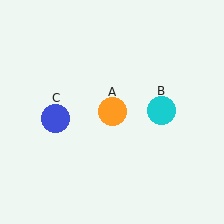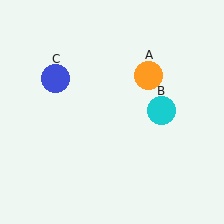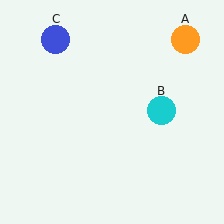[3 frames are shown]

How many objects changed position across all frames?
2 objects changed position: orange circle (object A), blue circle (object C).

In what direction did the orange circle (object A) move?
The orange circle (object A) moved up and to the right.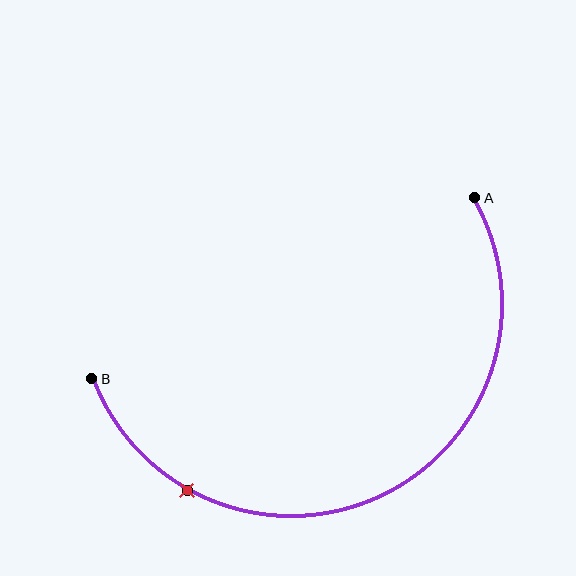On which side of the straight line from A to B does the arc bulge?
The arc bulges below the straight line connecting A and B.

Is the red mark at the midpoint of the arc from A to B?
No. The red mark lies on the arc but is closer to endpoint B. The arc midpoint would be at the point on the curve equidistant along the arc from both A and B.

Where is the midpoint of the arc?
The arc midpoint is the point on the curve farthest from the straight line joining A and B. It sits below that line.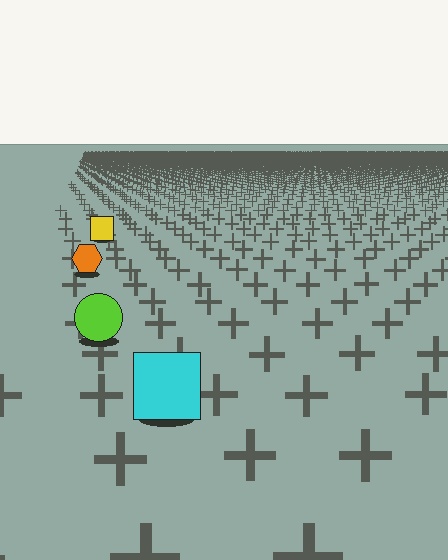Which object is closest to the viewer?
The cyan square is closest. The texture marks near it are larger and more spread out.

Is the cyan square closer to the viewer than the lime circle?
Yes. The cyan square is closer — you can tell from the texture gradient: the ground texture is coarser near it.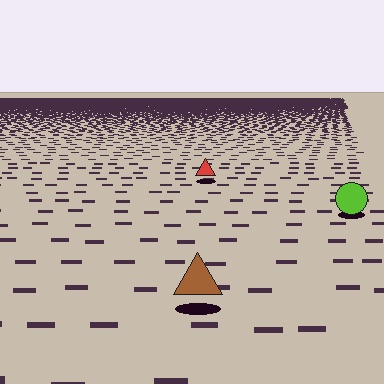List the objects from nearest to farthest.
From nearest to farthest: the brown triangle, the lime circle, the red triangle.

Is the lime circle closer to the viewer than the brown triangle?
No. The brown triangle is closer — you can tell from the texture gradient: the ground texture is coarser near it.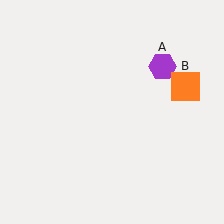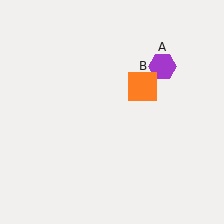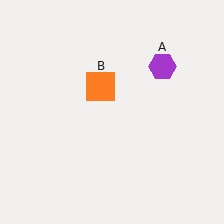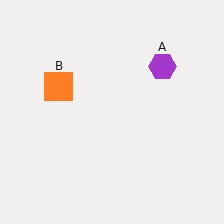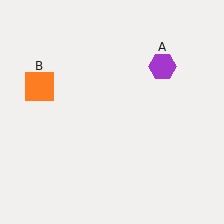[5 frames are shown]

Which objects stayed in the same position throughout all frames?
Purple hexagon (object A) remained stationary.